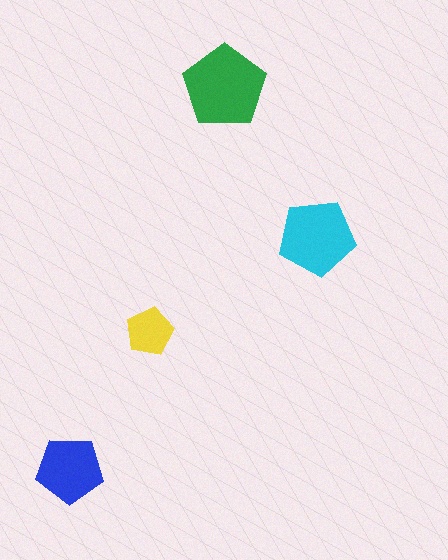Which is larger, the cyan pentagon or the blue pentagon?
The cyan one.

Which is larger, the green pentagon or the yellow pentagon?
The green one.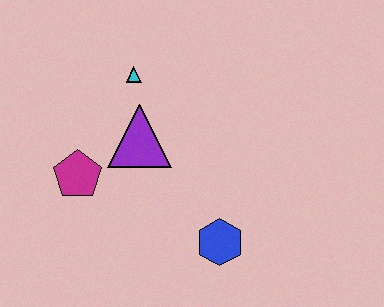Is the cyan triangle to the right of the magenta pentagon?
Yes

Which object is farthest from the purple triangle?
The blue hexagon is farthest from the purple triangle.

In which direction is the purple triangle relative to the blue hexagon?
The purple triangle is above the blue hexagon.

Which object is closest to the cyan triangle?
The purple triangle is closest to the cyan triangle.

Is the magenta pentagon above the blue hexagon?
Yes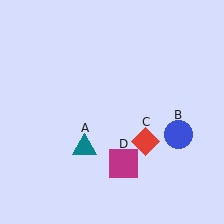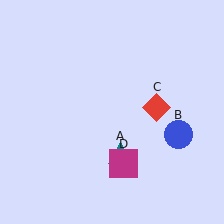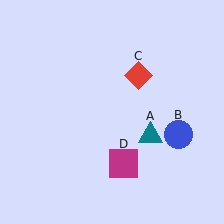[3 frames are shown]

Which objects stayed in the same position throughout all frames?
Blue circle (object B) and magenta square (object D) remained stationary.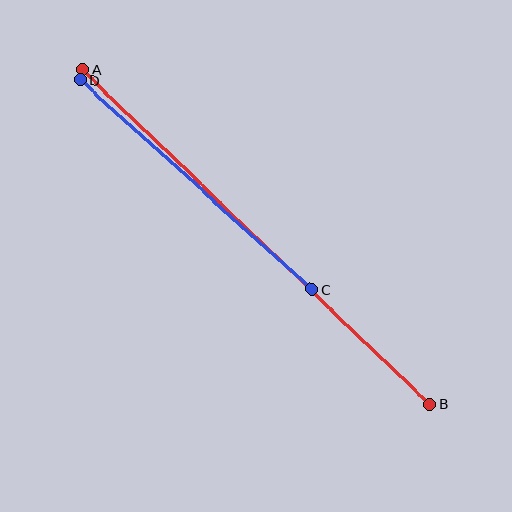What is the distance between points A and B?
The distance is approximately 482 pixels.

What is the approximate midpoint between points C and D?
The midpoint is at approximately (196, 185) pixels.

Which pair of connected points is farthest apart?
Points A and B are farthest apart.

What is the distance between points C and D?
The distance is approximately 312 pixels.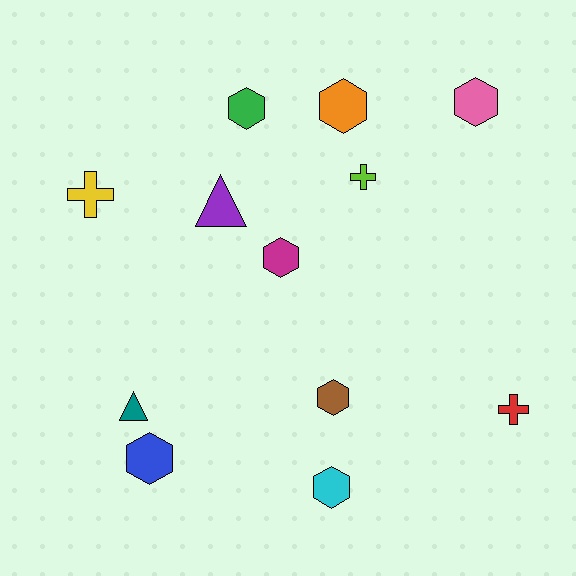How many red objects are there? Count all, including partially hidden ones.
There is 1 red object.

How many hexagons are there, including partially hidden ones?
There are 7 hexagons.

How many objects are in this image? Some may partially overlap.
There are 12 objects.